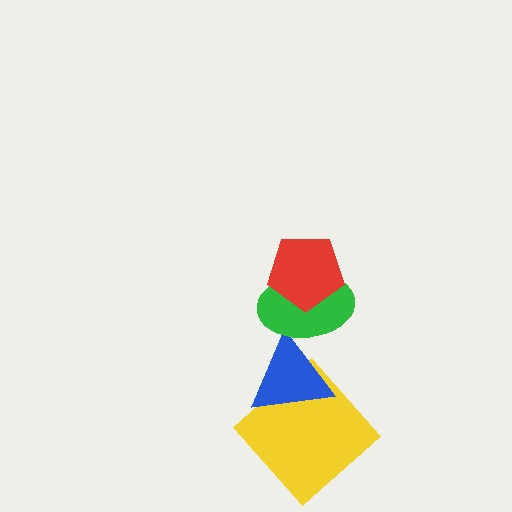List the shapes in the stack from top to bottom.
From top to bottom: the red pentagon, the green ellipse, the blue triangle, the yellow diamond.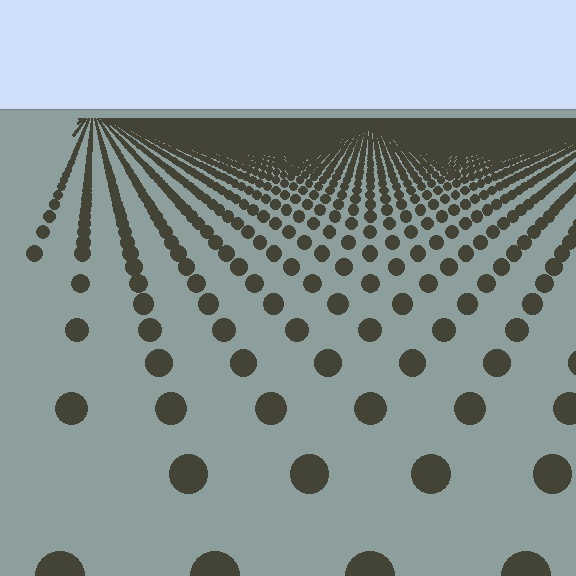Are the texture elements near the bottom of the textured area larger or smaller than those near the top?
Larger. Near the bottom, elements are closer to the viewer and appear at a bigger on-screen size.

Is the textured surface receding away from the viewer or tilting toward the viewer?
The surface is receding away from the viewer. Texture elements get smaller and denser toward the top.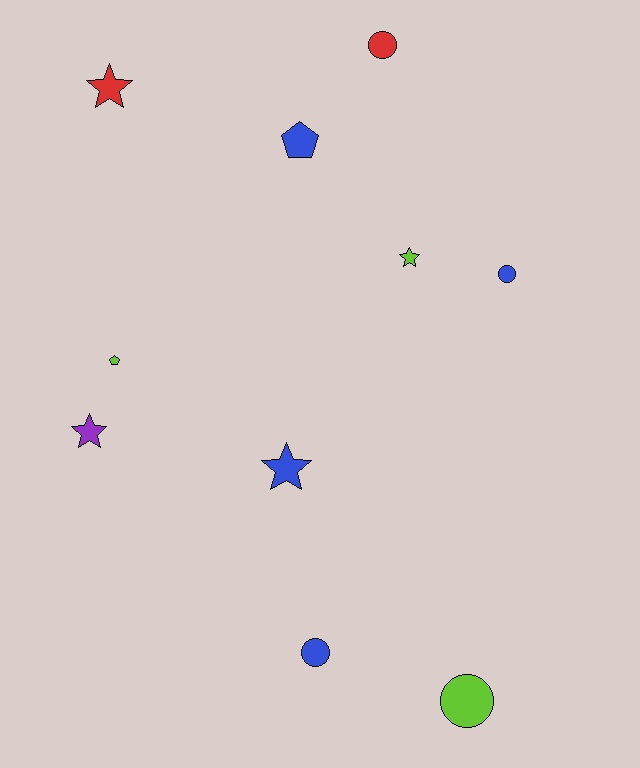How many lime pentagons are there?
There is 1 lime pentagon.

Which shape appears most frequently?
Star, with 4 objects.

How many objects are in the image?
There are 10 objects.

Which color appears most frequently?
Blue, with 4 objects.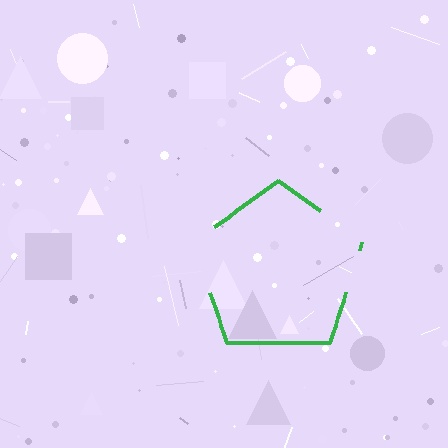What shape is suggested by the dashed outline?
The dashed outline suggests a pentagon.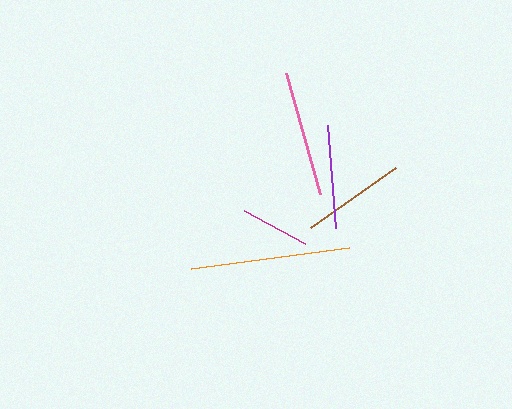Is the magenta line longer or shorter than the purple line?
The purple line is longer than the magenta line.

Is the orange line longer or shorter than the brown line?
The orange line is longer than the brown line.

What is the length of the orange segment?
The orange segment is approximately 159 pixels long.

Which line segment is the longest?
The orange line is the longest at approximately 159 pixels.